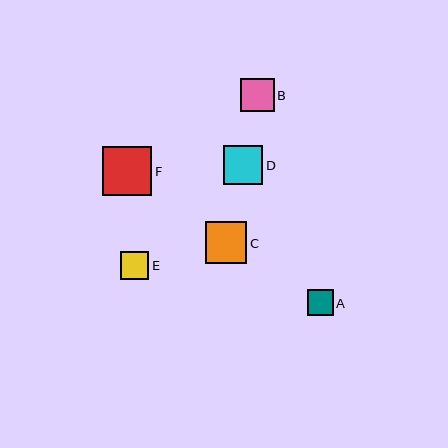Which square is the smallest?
Square A is the smallest with a size of approximately 26 pixels.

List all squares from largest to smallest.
From largest to smallest: F, C, D, B, E, A.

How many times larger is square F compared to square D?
Square F is approximately 1.3 times the size of square D.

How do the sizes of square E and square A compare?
Square E and square A are approximately the same size.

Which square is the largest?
Square F is the largest with a size of approximately 50 pixels.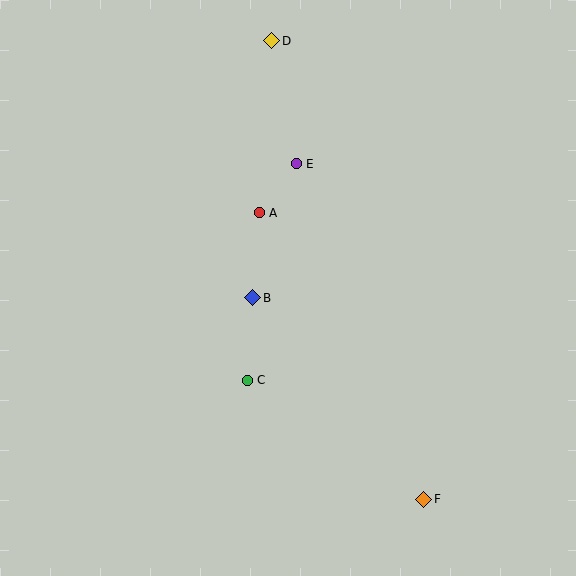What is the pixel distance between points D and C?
The distance between D and C is 340 pixels.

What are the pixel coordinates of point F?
Point F is at (424, 499).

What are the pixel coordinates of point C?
Point C is at (247, 380).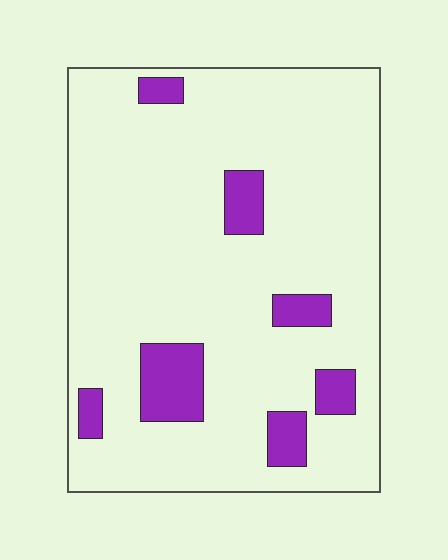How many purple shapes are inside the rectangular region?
7.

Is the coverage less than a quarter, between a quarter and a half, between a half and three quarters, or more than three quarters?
Less than a quarter.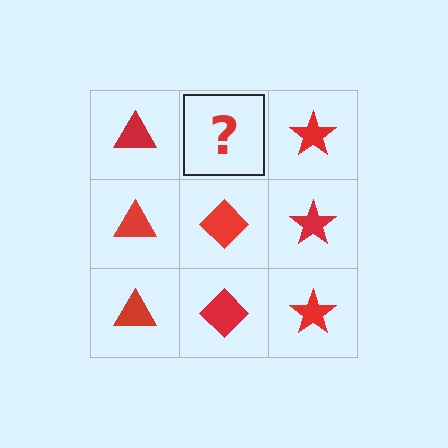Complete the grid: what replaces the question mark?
The question mark should be replaced with a red diamond.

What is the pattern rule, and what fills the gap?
The rule is that each column has a consistent shape. The gap should be filled with a red diamond.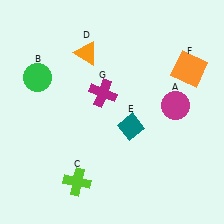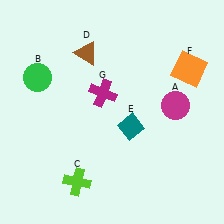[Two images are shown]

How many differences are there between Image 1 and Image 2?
There is 1 difference between the two images.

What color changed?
The triangle (D) changed from orange in Image 1 to brown in Image 2.